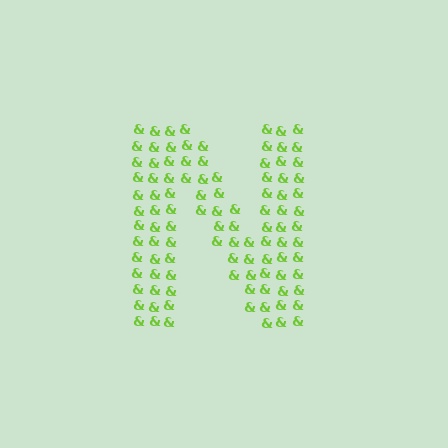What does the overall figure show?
The overall figure shows the letter N.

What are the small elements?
The small elements are ampersands.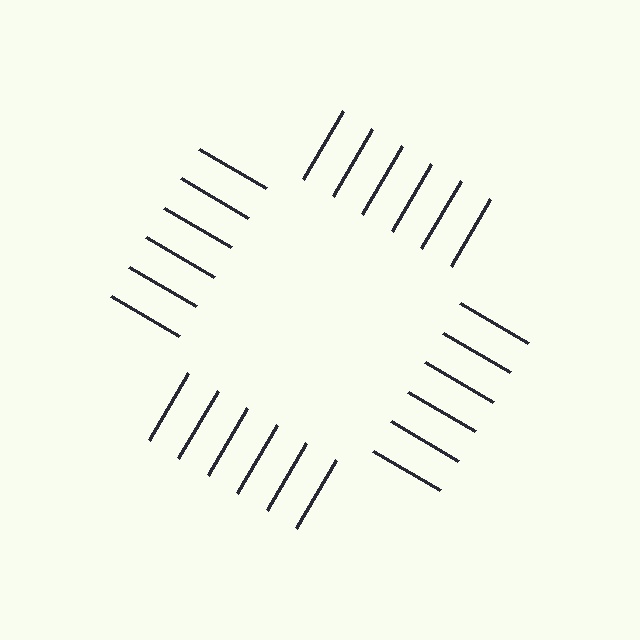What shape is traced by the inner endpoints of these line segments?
An illusory square — the line segments terminate on its edges but no continuous stroke is drawn.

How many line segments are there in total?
24 — 6 along each of the 4 edges.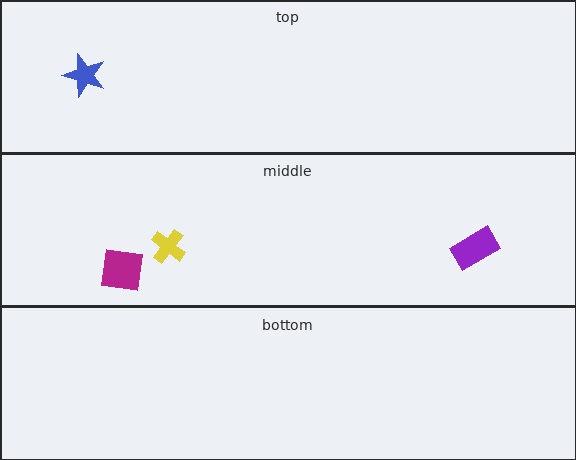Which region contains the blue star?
The top region.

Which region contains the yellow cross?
The middle region.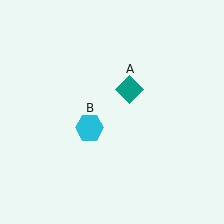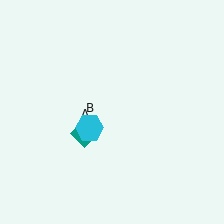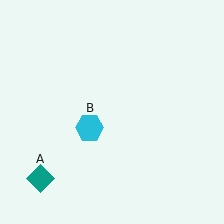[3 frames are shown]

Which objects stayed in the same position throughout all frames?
Cyan hexagon (object B) remained stationary.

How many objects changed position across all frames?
1 object changed position: teal diamond (object A).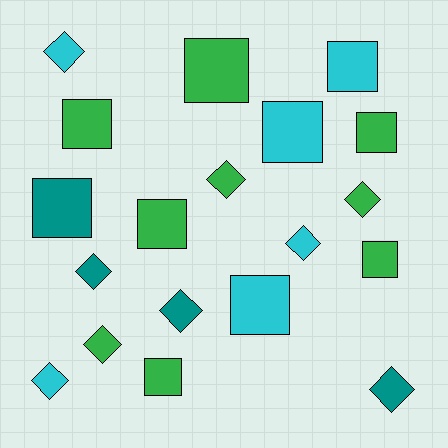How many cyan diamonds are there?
There are 3 cyan diamonds.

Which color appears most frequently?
Green, with 9 objects.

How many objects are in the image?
There are 19 objects.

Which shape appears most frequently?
Square, with 10 objects.